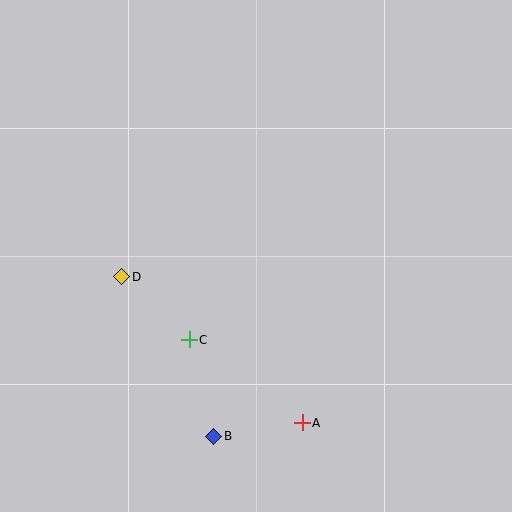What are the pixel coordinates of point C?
Point C is at (189, 340).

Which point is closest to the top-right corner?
Point C is closest to the top-right corner.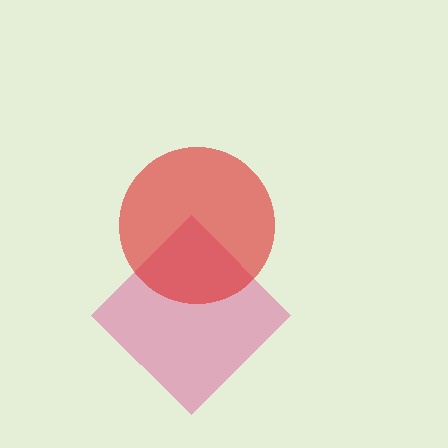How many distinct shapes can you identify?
There are 2 distinct shapes: a pink diamond, a red circle.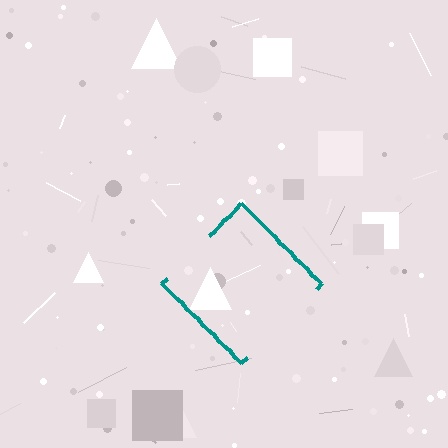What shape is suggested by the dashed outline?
The dashed outline suggests a diamond.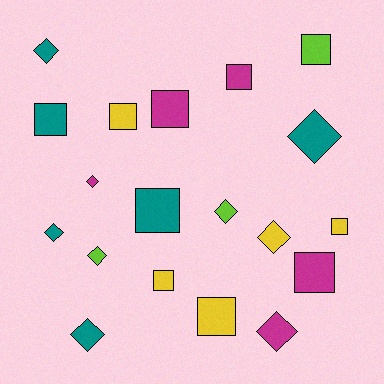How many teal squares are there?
There are 2 teal squares.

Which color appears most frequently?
Teal, with 6 objects.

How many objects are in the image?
There are 19 objects.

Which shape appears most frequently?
Square, with 10 objects.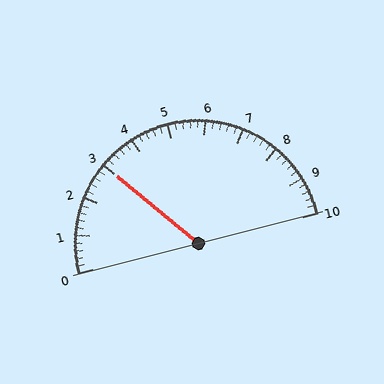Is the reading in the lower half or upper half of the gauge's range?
The reading is in the lower half of the range (0 to 10).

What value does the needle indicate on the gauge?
The needle indicates approximately 3.0.